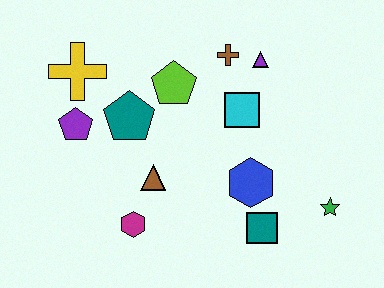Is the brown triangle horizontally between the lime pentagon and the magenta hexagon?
Yes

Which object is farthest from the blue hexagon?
The yellow cross is farthest from the blue hexagon.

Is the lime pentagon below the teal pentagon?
No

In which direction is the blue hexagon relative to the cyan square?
The blue hexagon is below the cyan square.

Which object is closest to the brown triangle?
The magenta hexagon is closest to the brown triangle.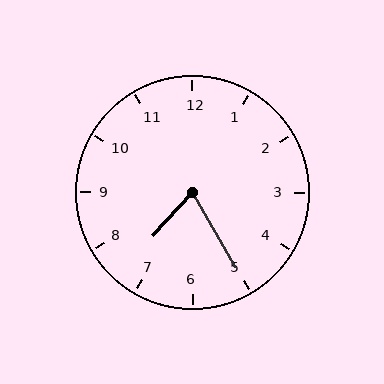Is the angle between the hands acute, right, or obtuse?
It is acute.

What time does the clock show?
7:25.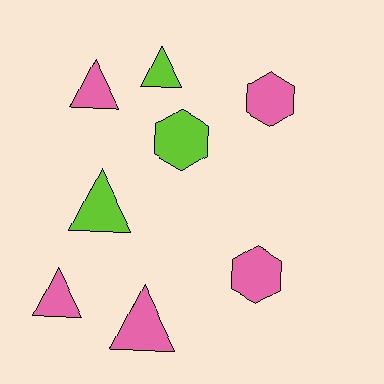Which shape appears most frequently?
Triangle, with 5 objects.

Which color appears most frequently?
Pink, with 5 objects.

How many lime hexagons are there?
There is 1 lime hexagon.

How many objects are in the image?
There are 8 objects.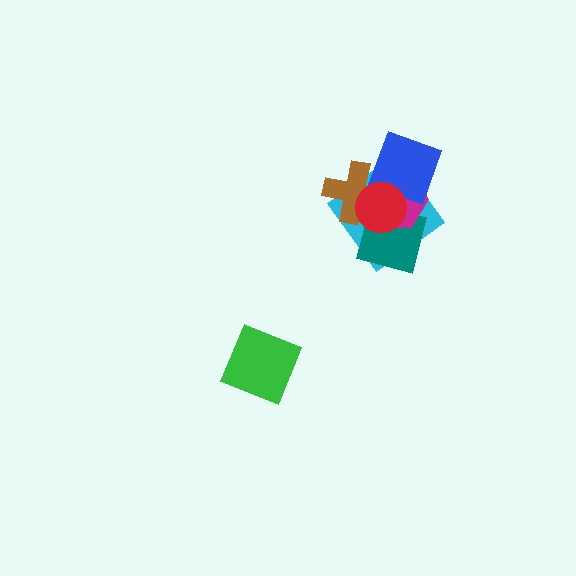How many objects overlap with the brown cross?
4 objects overlap with the brown cross.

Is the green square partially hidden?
No, no other shape covers it.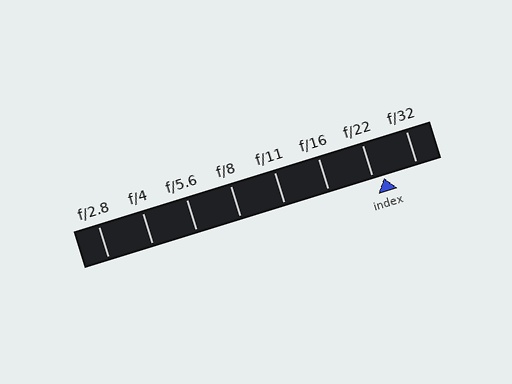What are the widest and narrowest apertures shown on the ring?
The widest aperture shown is f/2.8 and the narrowest is f/32.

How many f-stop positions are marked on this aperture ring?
There are 8 f-stop positions marked.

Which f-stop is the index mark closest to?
The index mark is closest to f/22.